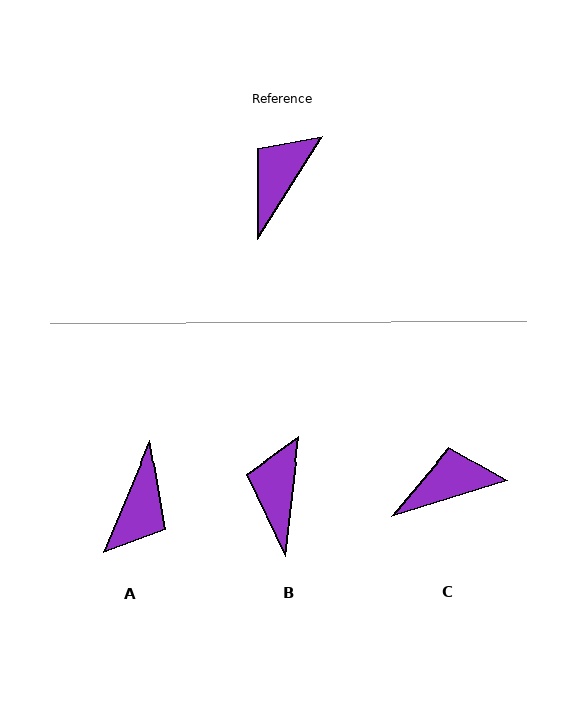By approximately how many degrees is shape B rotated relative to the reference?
Approximately 25 degrees counter-clockwise.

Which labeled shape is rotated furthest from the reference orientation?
A, about 171 degrees away.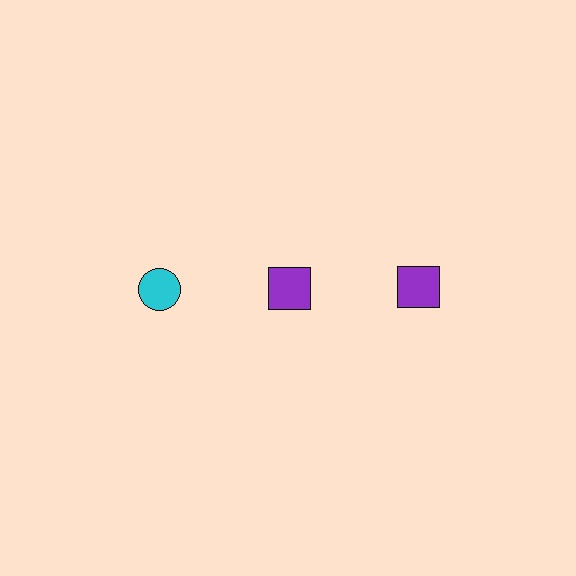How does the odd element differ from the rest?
It differs in both color (cyan instead of purple) and shape (circle instead of square).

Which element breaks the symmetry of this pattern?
The cyan circle in the top row, leftmost column breaks the symmetry. All other shapes are purple squares.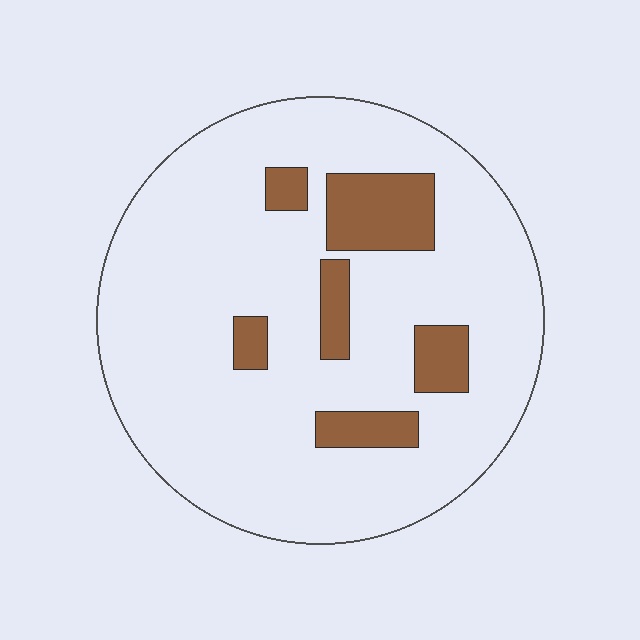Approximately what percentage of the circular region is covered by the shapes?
Approximately 15%.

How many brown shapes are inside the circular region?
6.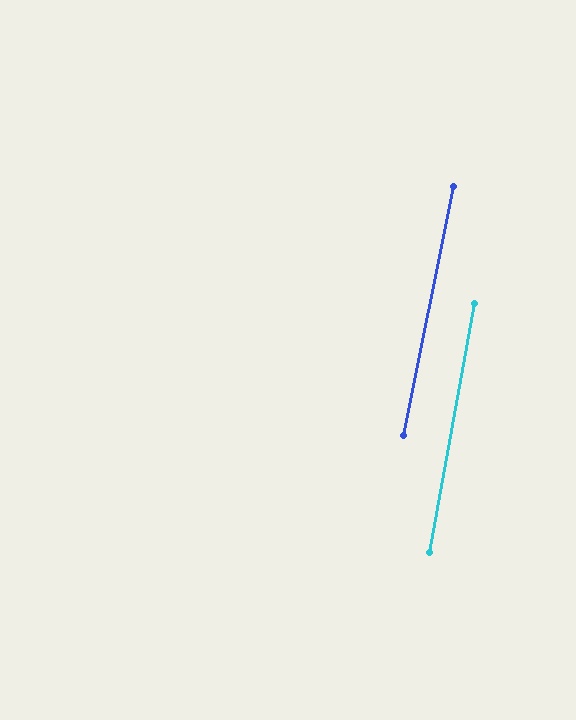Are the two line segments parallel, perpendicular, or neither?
Parallel — their directions differ by only 1.4°.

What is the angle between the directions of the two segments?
Approximately 1 degree.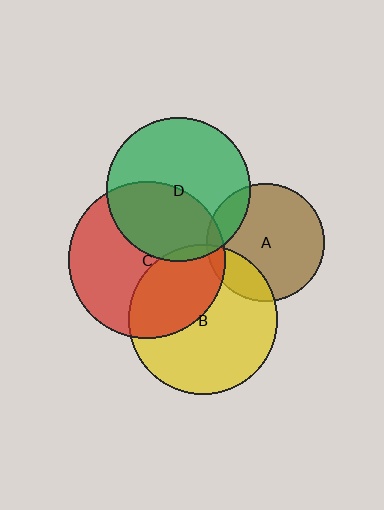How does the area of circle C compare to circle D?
Approximately 1.2 times.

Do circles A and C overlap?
Yes.